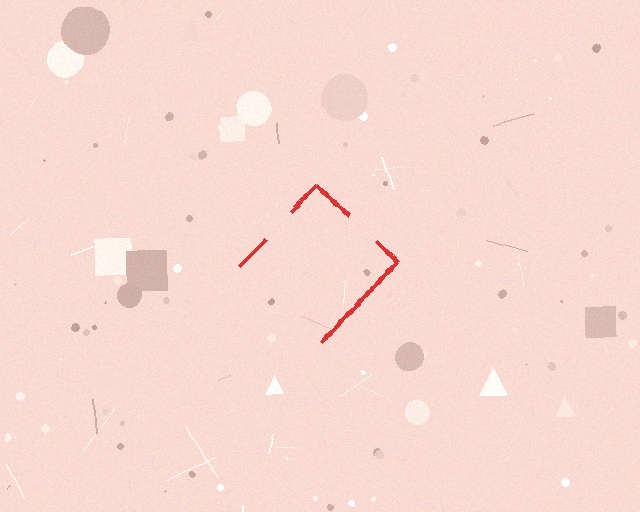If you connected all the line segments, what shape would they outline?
They would outline a diamond.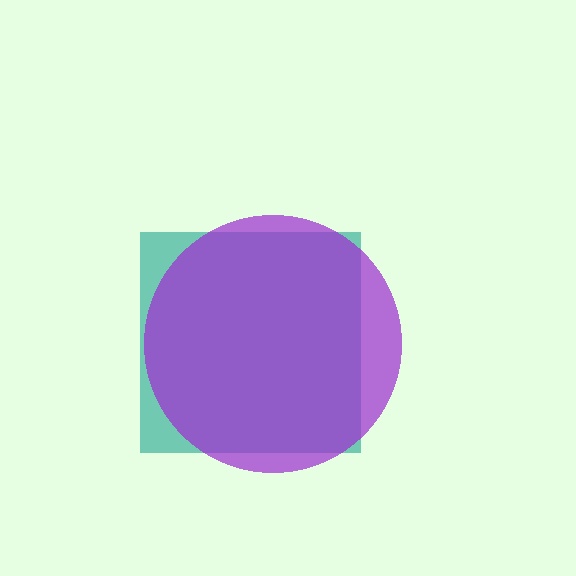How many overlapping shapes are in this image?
There are 2 overlapping shapes in the image.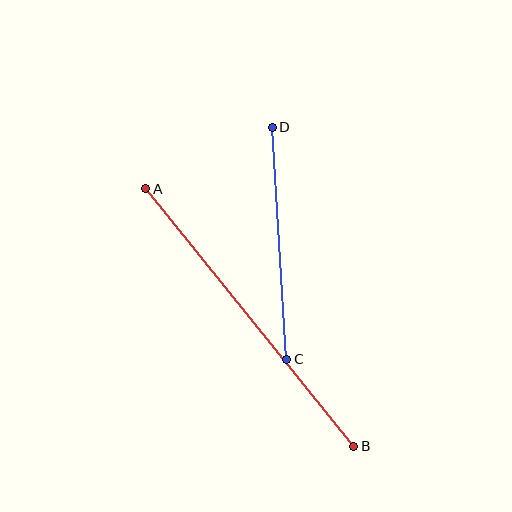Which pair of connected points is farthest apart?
Points A and B are farthest apart.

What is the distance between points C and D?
The distance is approximately 232 pixels.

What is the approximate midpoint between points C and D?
The midpoint is at approximately (279, 243) pixels.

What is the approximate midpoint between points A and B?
The midpoint is at approximately (250, 317) pixels.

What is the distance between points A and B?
The distance is approximately 331 pixels.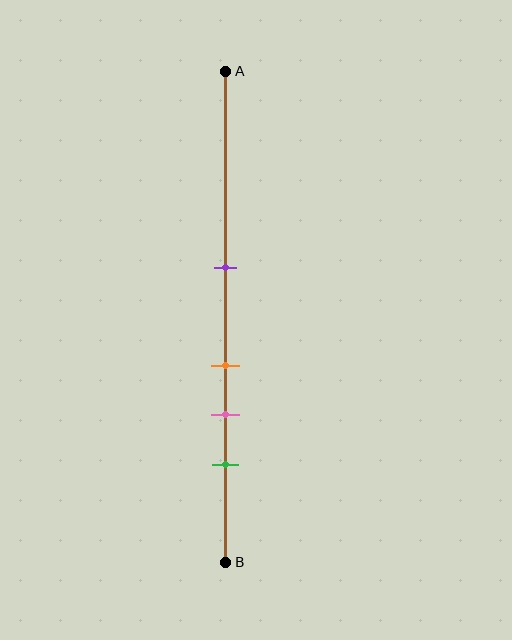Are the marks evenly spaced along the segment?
No, the marks are not evenly spaced.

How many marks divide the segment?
There are 4 marks dividing the segment.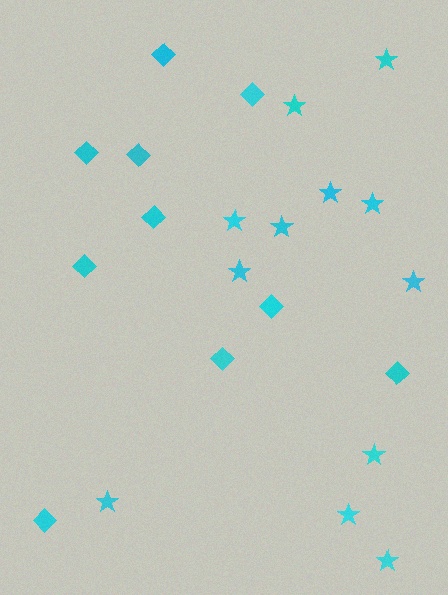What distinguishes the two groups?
There are 2 groups: one group of stars (12) and one group of diamonds (10).